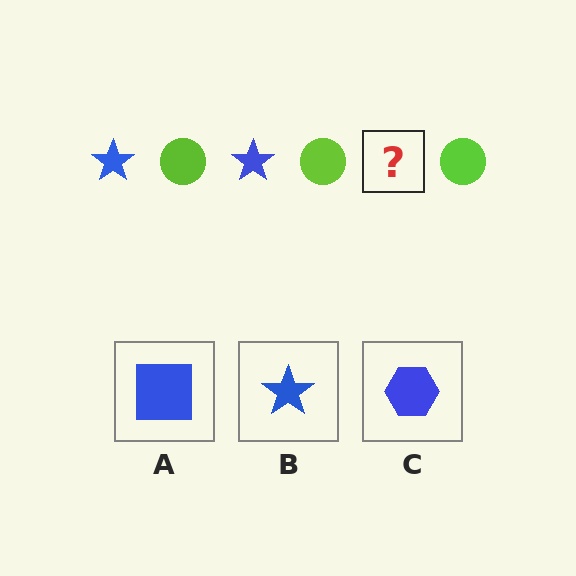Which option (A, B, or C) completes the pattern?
B.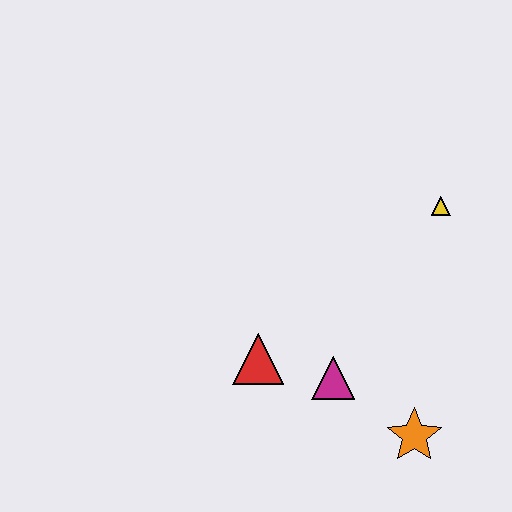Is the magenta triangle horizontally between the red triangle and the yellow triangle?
Yes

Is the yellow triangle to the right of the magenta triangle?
Yes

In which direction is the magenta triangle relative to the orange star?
The magenta triangle is to the left of the orange star.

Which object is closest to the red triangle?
The magenta triangle is closest to the red triangle.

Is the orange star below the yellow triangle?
Yes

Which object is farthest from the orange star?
The yellow triangle is farthest from the orange star.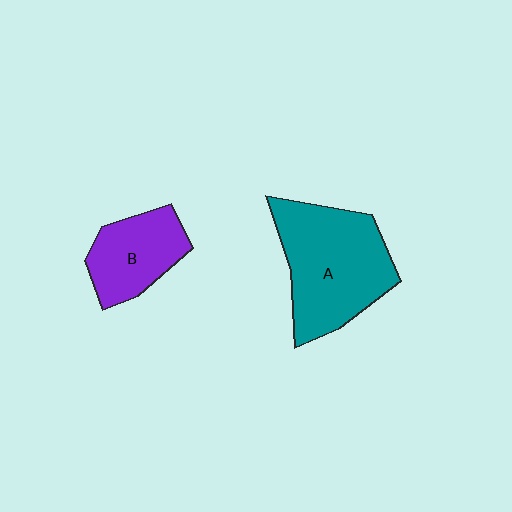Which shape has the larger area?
Shape A (teal).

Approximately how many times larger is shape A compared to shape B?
Approximately 1.7 times.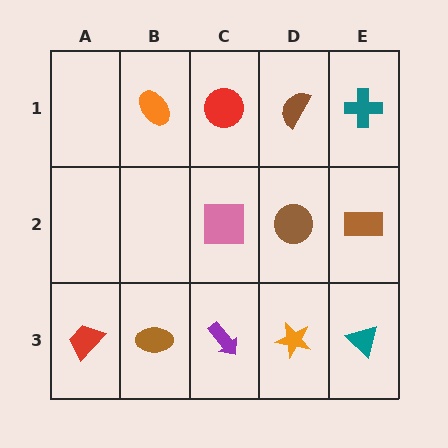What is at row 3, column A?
A red trapezoid.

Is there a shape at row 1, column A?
No, that cell is empty.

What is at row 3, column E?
A teal triangle.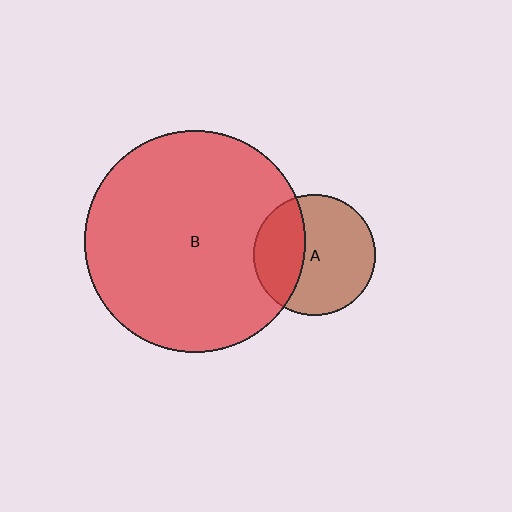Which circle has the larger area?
Circle B (red).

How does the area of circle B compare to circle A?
Approximately 3.3 times.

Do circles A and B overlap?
Yes.